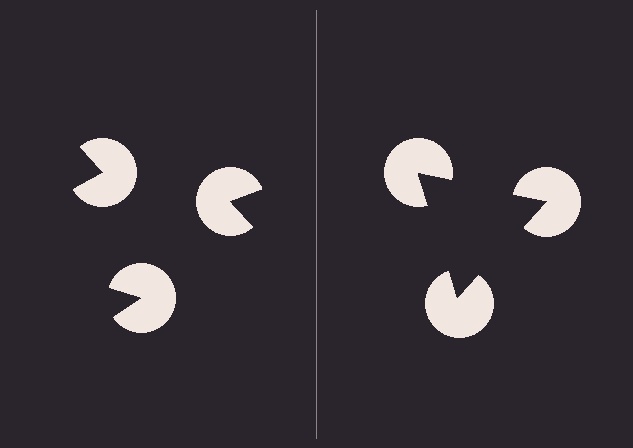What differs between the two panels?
The pac-man discs are positioned identically on both sides; only the wedge orientations differ. On the right they align to a triangle; on the left they are misaligned.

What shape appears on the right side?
An illusory triangle.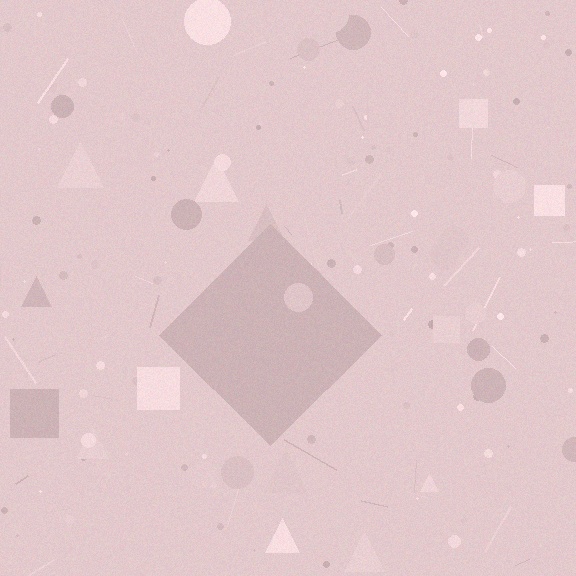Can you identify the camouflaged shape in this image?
The camouflaged shape is a diamond.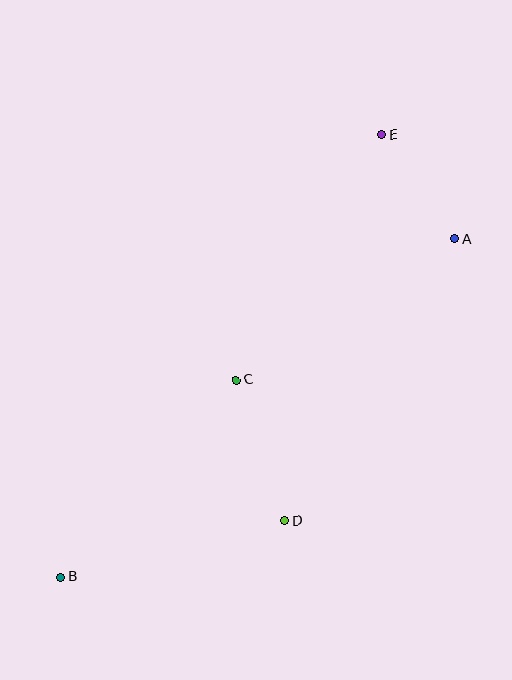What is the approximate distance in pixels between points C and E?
The distance between C and E is approximately 285 pixels.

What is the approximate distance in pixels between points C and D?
The distance between C and D is approximately 149 pixels.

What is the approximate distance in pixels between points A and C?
The distance between A and C is approximately 260 pixels.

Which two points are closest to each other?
Points A and E are closest to each other.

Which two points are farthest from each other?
Points B and E are farthest from each other.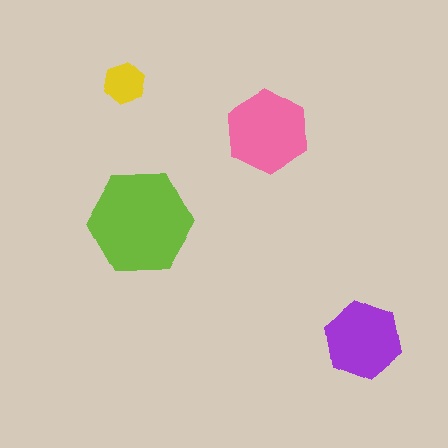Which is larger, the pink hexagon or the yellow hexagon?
The pink one.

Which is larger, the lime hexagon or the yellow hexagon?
The lime one.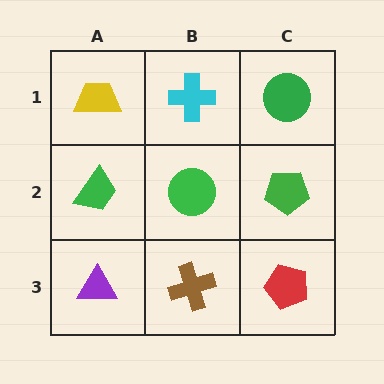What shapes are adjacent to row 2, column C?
A green circle (row 1, column C), a red pentagon (row 3, column C), a green circle (row 2, column B).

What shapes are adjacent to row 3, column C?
A green pentagon (row 2, column C), a brown cross (row 3, column B).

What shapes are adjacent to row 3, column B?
A green circle (row 2, column B), a purple triangle (row 3, column A), a red pentagon (row 3, column C).